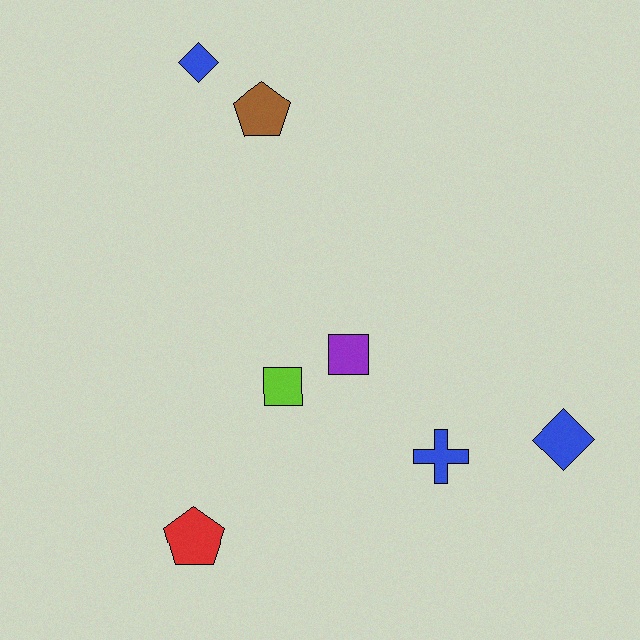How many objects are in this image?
There are 7 objects.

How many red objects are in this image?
There is 1 red object.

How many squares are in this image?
There are 2 squares.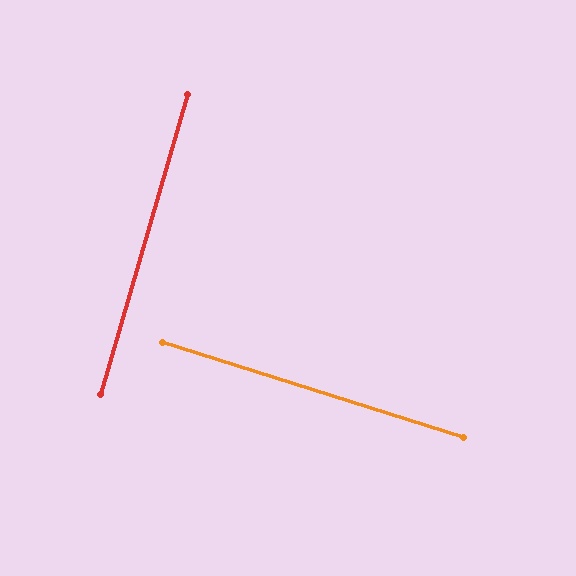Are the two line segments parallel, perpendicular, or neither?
Perpendicular — they meet at approximately 89°.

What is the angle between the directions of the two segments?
Approximately 89 degrees.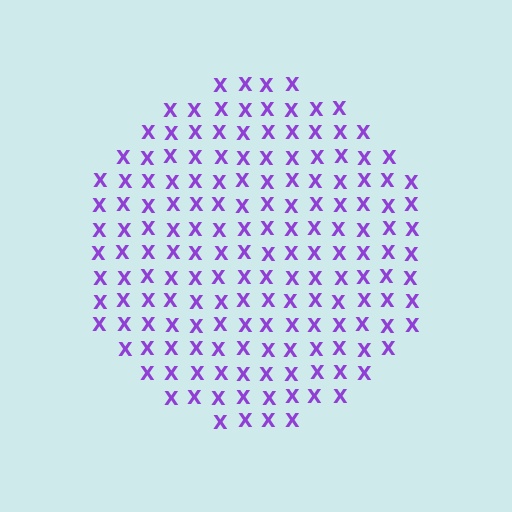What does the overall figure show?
The overall figure shows a circle.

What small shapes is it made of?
It is made of small letter X's.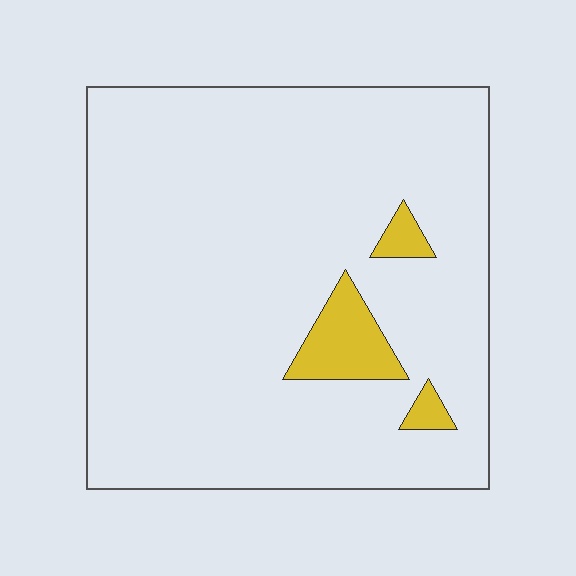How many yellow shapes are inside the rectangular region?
3.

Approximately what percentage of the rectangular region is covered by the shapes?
Approximately 5%.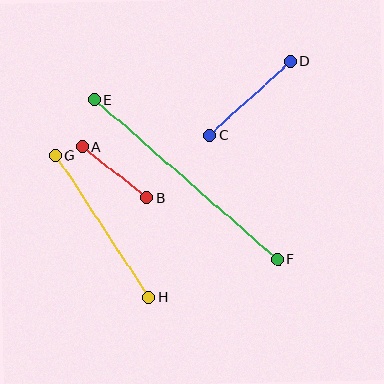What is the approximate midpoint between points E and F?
The midpoint is at approximately (186, 180) pixels.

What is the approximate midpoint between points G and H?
The midpoint is at approximately (102, 226) pixels.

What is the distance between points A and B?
The distance is approximately 82 pixels.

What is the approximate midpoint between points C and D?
The midpoint is at approximately (250, 98) pixels.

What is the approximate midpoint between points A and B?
The midpoint is at approximately (115, 172) pixels.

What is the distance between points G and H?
The distance is approximately 170 pixels.